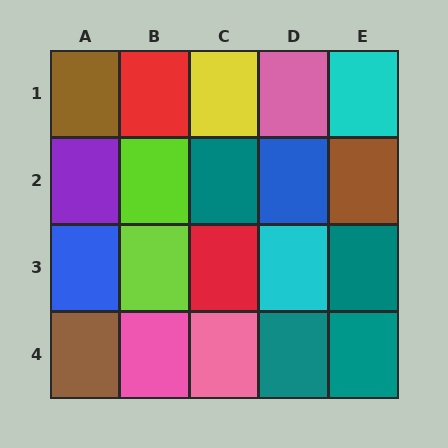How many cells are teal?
4 cells are teal.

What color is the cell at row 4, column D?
Teal.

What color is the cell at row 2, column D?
Blue.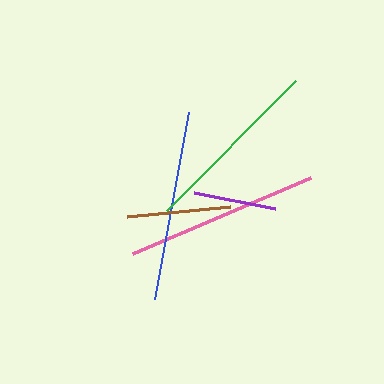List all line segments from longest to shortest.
From longest to shortest: pink, blue, green, brown, purple.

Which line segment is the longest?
The pink line is the longest at approximately 193 pixels.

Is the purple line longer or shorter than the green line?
The green line is longer than the purple line.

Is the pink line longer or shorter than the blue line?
The pink line is longer than the blue line.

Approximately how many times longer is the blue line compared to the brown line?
The blue line is approximately 1.8 times the length of the brown line.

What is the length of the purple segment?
The purple segment is approximately 82 pixels long.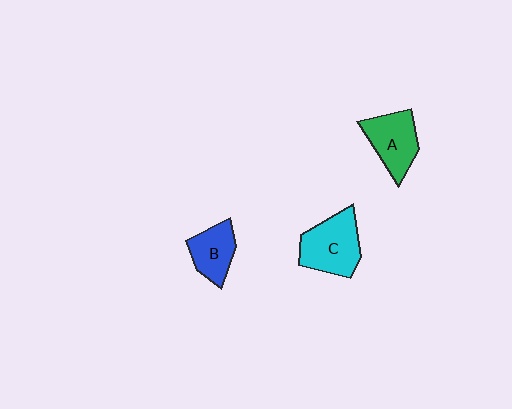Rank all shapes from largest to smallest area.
From largest to smallest: C (cyan), A (green), B (blue).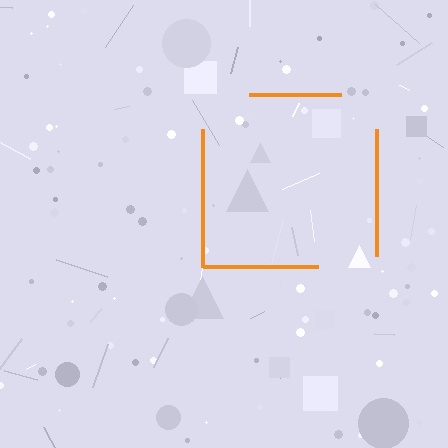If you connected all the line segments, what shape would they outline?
They would outline a square.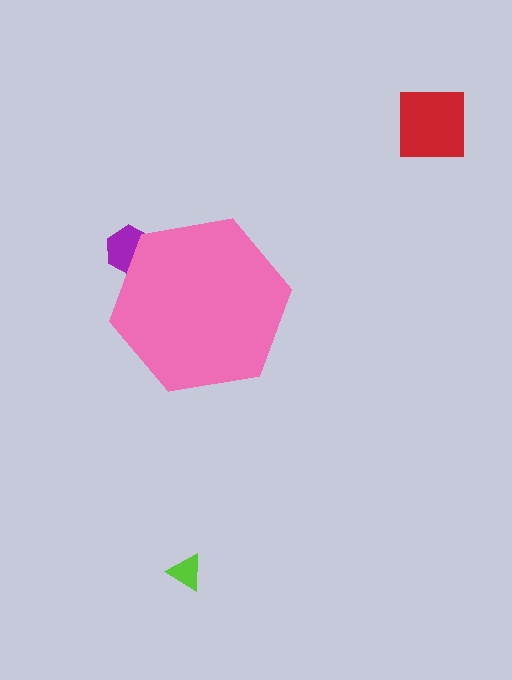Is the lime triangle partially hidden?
No, the lime triangle is fully visible.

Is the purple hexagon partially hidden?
Yes, the purple hexagon is partially hidden behind the pink hexagon.